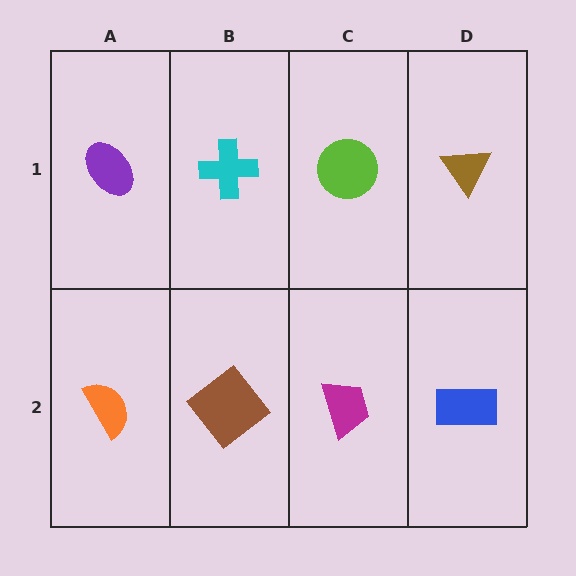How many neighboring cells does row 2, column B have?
3.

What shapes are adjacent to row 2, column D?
A brown triangle (row 1, column D), a magenta trapezoid (row 2, column C).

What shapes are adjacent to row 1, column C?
A magenta trapezoid (row 2, column C), a cyan cross (row 1, column B), a brown triangle (row 1, column D).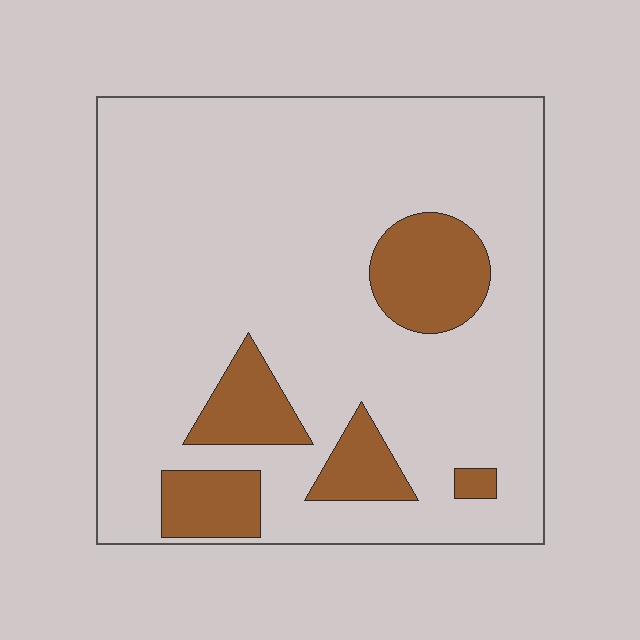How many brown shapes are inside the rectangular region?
5.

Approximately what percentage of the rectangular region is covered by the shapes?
Approximately 15%.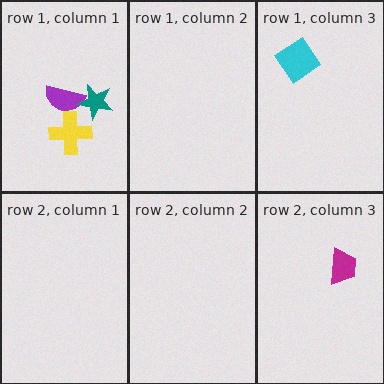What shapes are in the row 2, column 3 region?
The magenta trapezoid.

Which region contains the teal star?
The row 1, column 1 region.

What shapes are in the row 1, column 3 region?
The cyan diamond.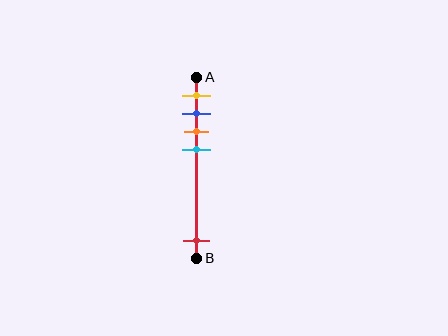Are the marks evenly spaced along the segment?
No, the marks are not evenly spaced.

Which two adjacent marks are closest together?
The blue and orange marks are the closest adjacent pair.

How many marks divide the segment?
There are 5 marks dividing the segment.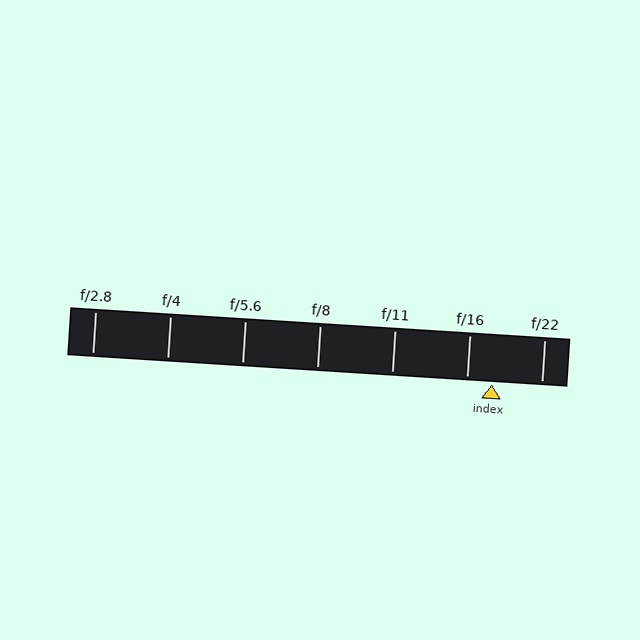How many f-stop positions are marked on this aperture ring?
There are 7 f-stop positions marked.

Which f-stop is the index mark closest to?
The index mark is closest to f/16.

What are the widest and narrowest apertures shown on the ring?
The widest aperture shown is f/2.8 and the narrowest is f/22.